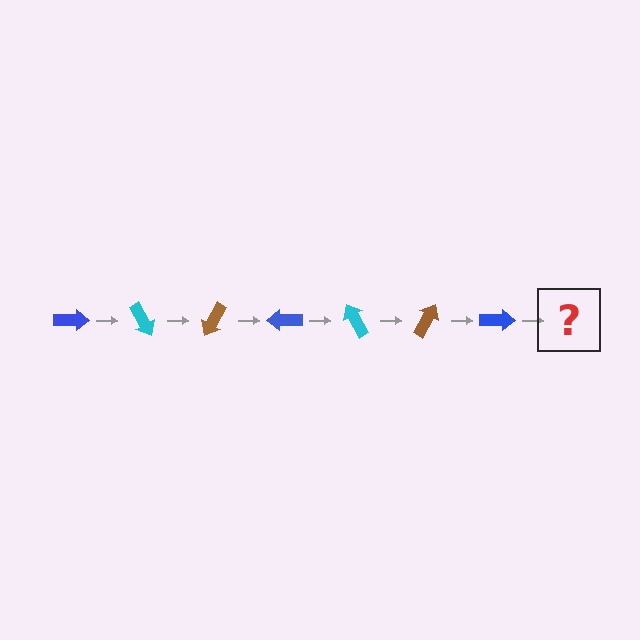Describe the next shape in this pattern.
It should be a cyan arrow, rotated 420 degrees from the start.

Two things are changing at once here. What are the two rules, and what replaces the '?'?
The two rules are that it rotates 60 degrees each step and the color cycles through blue, cyan, and brown. The '?' should be a cyan arrow, rotated 420 degrees from the start.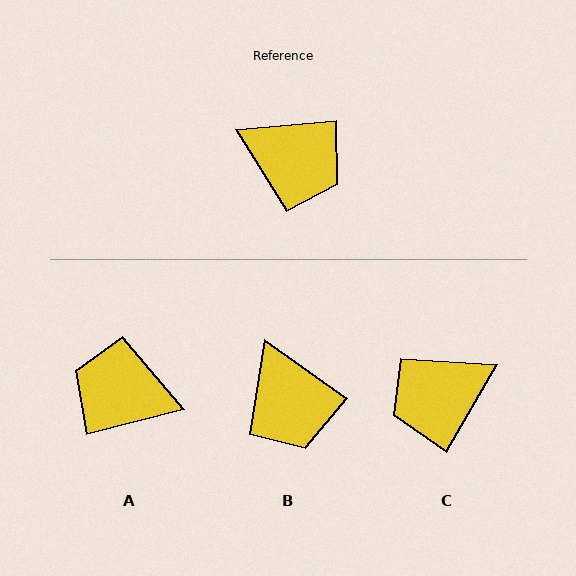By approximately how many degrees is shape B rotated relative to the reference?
Approximately 41 degrees clockwise.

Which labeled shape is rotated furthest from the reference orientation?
A, about 172 degrees away.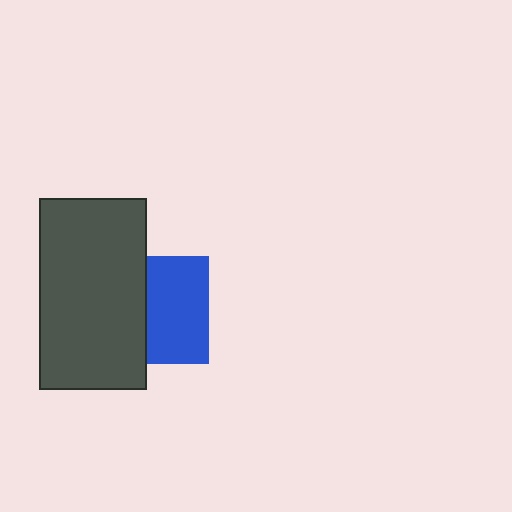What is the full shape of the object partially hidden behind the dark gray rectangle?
The partially hidden object is a blue square.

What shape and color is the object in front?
The object in front is a dark gray rectangle.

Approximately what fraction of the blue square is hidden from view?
Roughly 43% of the blue square is hidden behind the dark gray rectangle.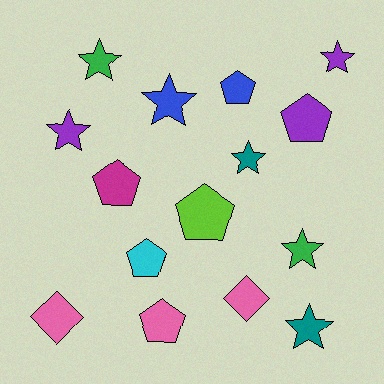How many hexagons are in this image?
There are no hexagons.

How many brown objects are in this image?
There are no brown objects.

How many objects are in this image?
There are 15 objects.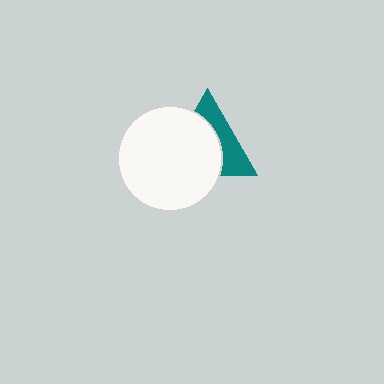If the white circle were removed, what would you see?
You would see the complete teal triangle.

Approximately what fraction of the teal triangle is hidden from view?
Roughly 60% of the teal triangle is hidden behind the white circle.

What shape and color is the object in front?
The object in front is a white circle.